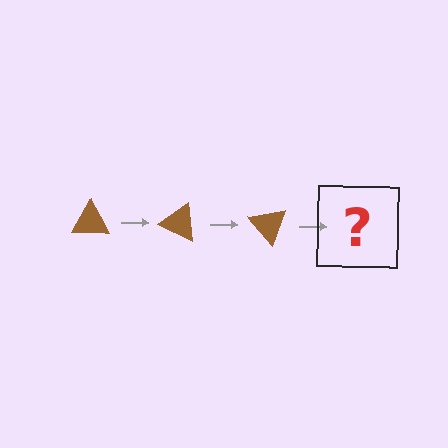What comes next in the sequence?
The next element should be a brown triangle rotated 75 degrees.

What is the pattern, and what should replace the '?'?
The pattern is that the triangle rotates 25 degrees each step. The '?' should be a brown triangle rotated 75 degrees.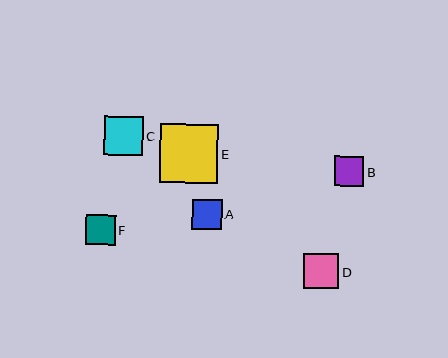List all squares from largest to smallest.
From largest to smallest: E, C, D, A, F, B.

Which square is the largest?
Square E is the largest with a size of approximately 59 pixels.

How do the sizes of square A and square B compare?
Square A and square B are approximately the same size.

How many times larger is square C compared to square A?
Square C is approximately 1.3 times the size of square A.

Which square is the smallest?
Square B is the smallest with a size of approximately 29 pixels.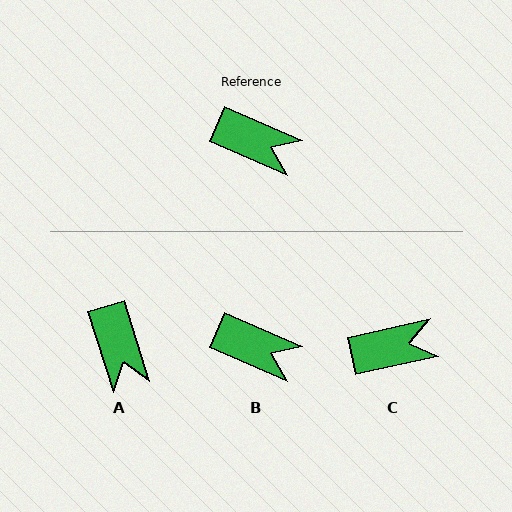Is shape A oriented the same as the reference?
No, it is off by about 49 degrees.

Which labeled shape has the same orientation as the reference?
B.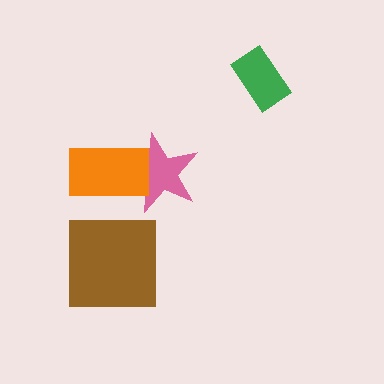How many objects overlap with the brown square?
0 objects overlap with the brown square.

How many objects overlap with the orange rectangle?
1 object overlaps with the orange rectangle.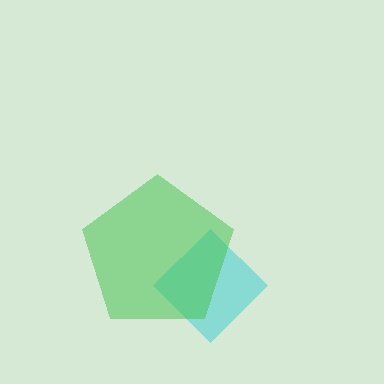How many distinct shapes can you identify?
There are 2 distinct shapes: a cyan diamond, a green pentagon.